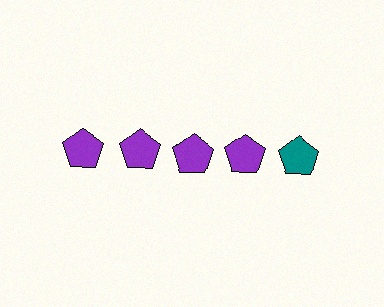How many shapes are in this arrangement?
There are 5 shapes arranged in a grid pattern.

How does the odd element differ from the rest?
It has a different color: teal instead of purple.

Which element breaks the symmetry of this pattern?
The teal pentagon in the top row, rightmost column breaks the symmetry. All other shapes are purple pentagons.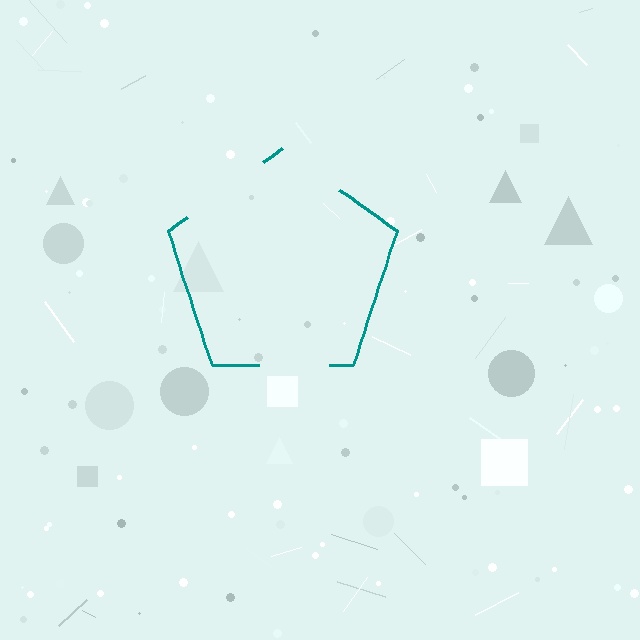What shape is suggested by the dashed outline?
The dashed outline suggests a pentagon.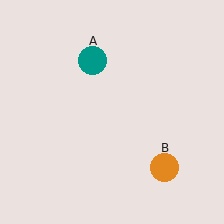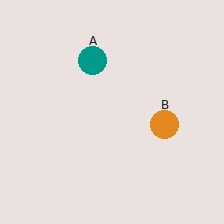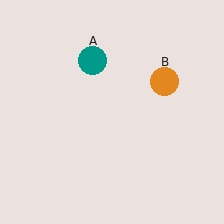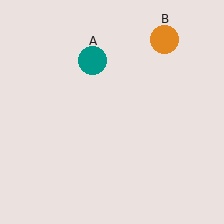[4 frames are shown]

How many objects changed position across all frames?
1 object changed position: orange circle (object B).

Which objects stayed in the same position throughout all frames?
Teal circle (object A) remained stationary.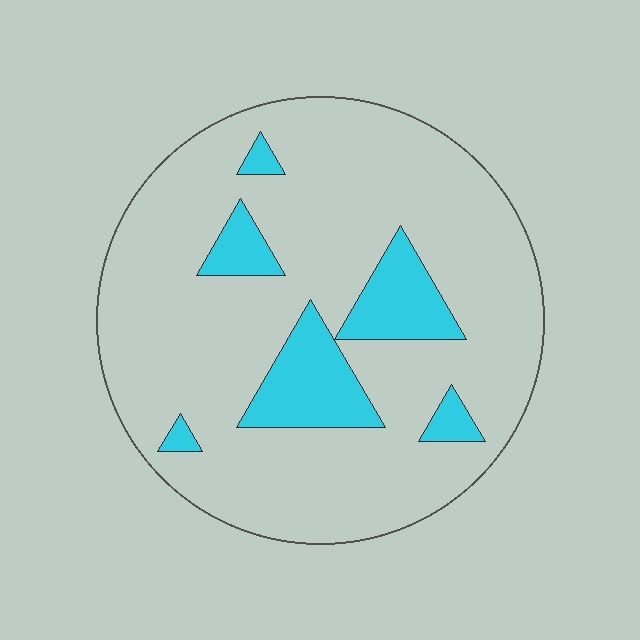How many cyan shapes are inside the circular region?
6.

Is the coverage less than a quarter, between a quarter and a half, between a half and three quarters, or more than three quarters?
Less than a quarter.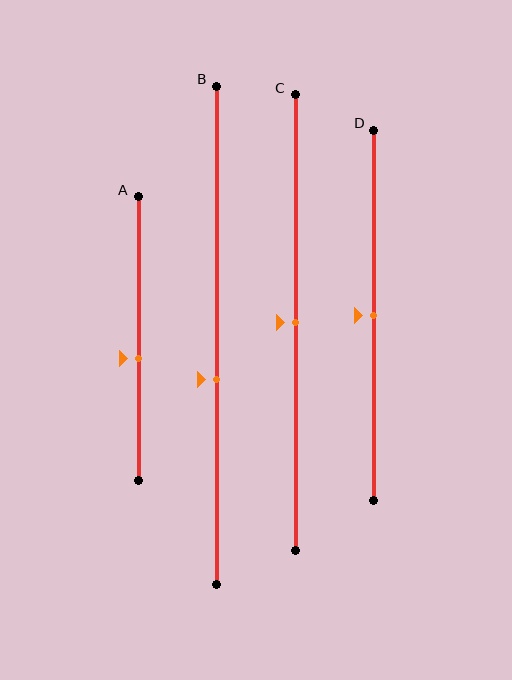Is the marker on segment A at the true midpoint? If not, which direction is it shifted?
No, the marker on segment A is shifted downward by about 7% of the segment length.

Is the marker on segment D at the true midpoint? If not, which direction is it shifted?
Yes, the marker on segment D is at the true midpoint.